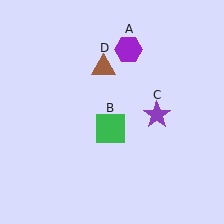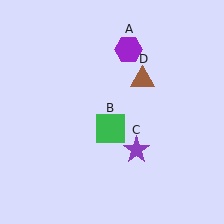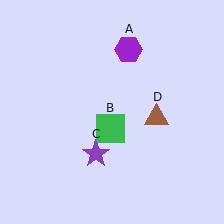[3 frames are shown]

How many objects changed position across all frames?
2 objects changed position: purple star (object C), brown triangle (object D).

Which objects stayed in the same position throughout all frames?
Purple hexagon (object A) and green square (object B) remained stationary.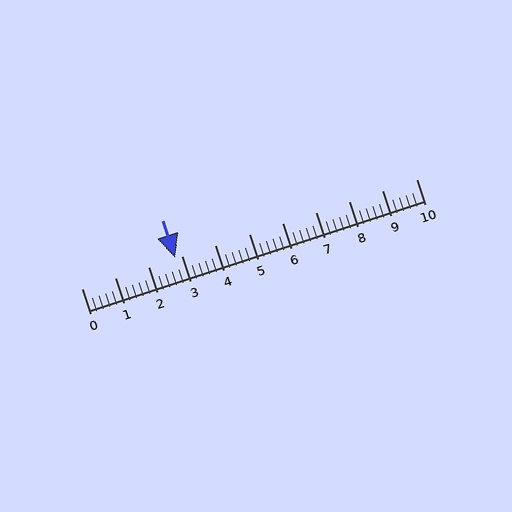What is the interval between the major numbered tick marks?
The major tick marks are spaced 1 units apart.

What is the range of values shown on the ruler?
The ruler shows values from 0 to 10.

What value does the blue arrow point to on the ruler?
The blue arrow points to approximately 2.8.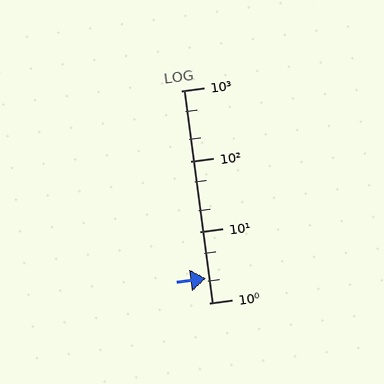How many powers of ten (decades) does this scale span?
The scale spans 3 decades, from 1 to 1000.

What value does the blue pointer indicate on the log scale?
The pointer indicates approximately 2.2.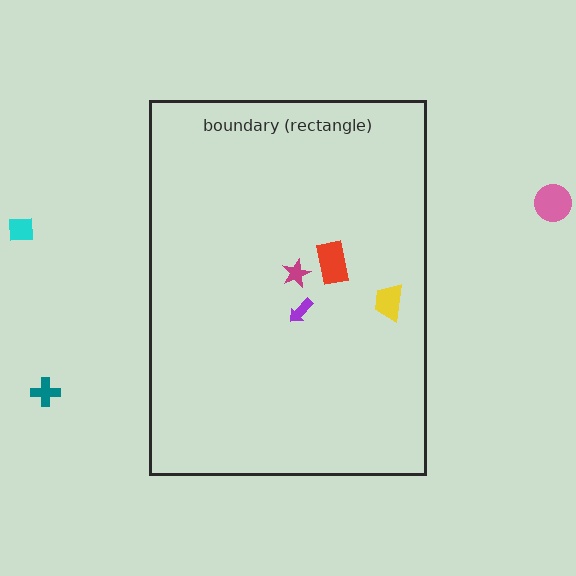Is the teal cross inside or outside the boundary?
Outside.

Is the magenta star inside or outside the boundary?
Inside.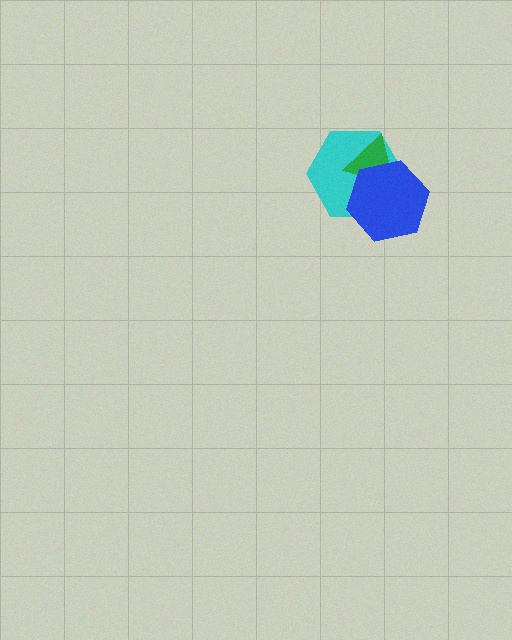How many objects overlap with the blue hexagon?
2 objects overlap with the blue hexagon.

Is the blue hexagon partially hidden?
No, no other shape covers it.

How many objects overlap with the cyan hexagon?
2 objects overlap with the cyan hexagon.